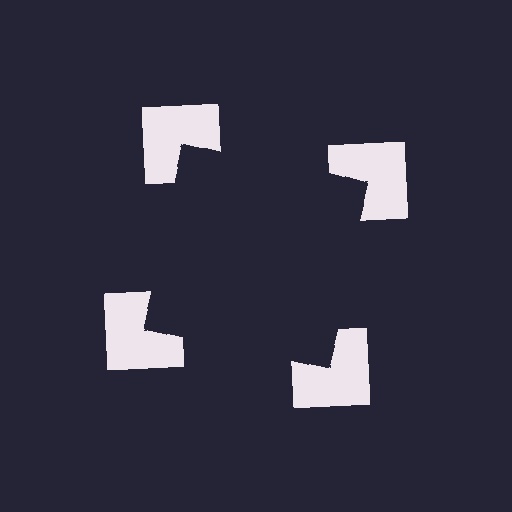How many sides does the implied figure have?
4 sides.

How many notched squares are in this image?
There are 4 — one at each vertex of the illusory square.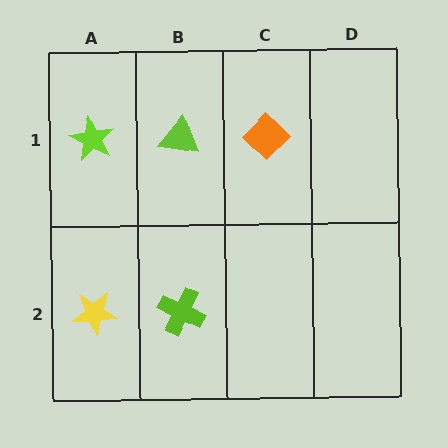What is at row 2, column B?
A lime cross.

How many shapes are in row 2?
2 shapes.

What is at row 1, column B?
A lime triangle.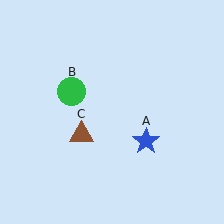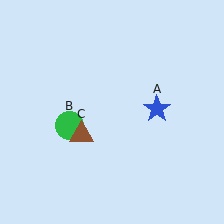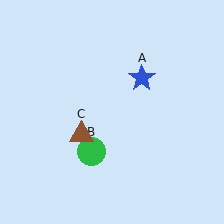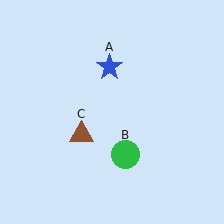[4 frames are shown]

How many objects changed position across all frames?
2 objects changed position: blue star (object A), green circle (object B).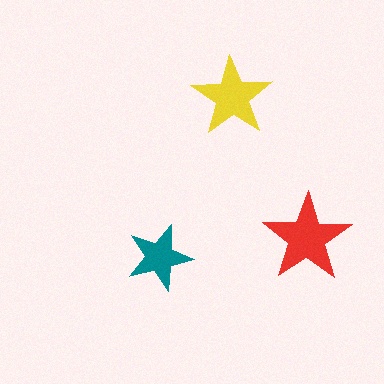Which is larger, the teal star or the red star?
The red one.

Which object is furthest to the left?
The teal star is leftmost.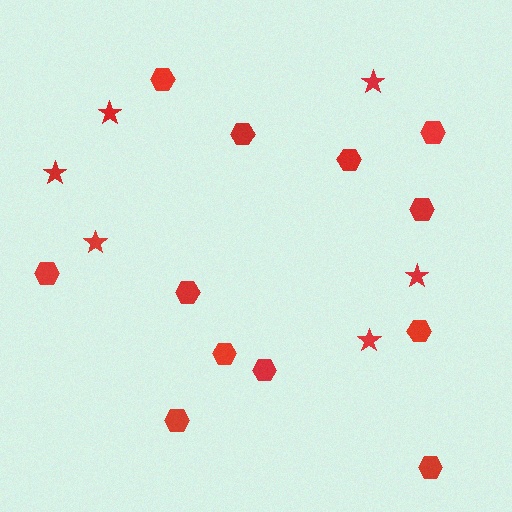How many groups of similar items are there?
There are 2 groups: one group of hexagons (12) and one group of stars (6).